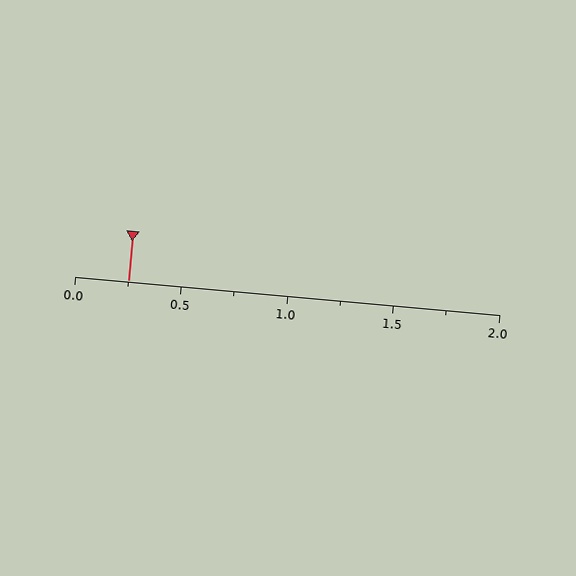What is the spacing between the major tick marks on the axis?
The major ticks are spaced 0.5 apart.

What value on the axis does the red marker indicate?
The marker indicates approximately 0.25.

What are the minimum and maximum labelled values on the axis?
The axis runs from 0.0 to 2.0.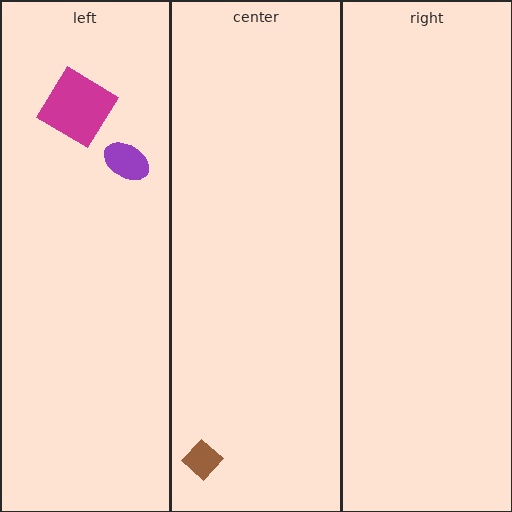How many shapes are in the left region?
2.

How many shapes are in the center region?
1.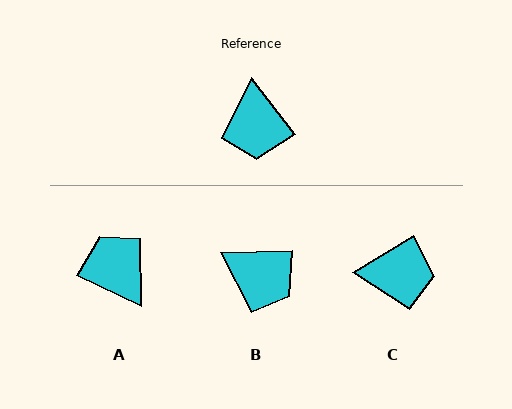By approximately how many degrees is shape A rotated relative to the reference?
Approximately 153 degrees clockwise.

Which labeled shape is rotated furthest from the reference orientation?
A, about 153 degrees away.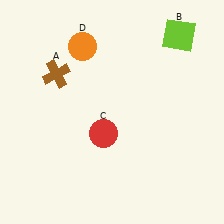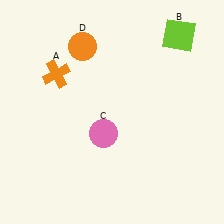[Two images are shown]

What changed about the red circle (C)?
In Image 1, C is red. In Image 2, it changed to pink.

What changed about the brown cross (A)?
In Image 1, A is brown. In Image 2, it changed to orange.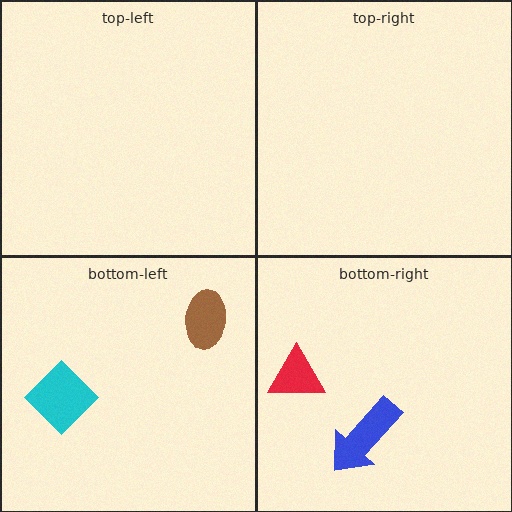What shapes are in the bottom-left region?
The cyan diamond, the brown ellipse.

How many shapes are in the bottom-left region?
2.